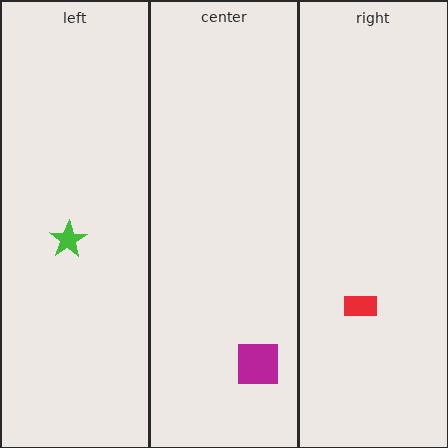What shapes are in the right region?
The red rectangle.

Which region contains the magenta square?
The center region.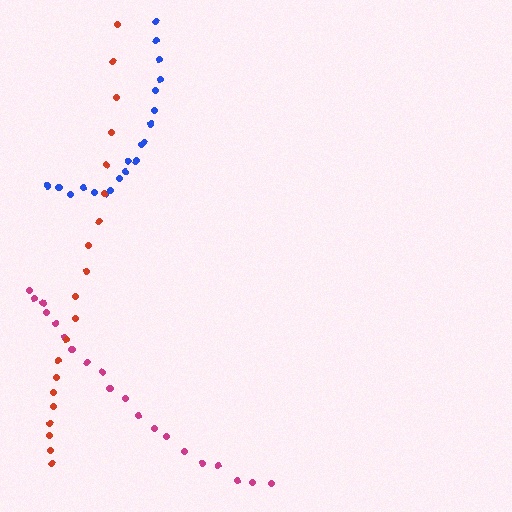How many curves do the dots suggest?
There are 3 distinct paths.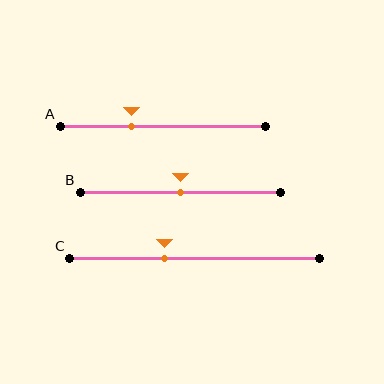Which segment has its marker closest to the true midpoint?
Segment B has its marker closest to the true midpoint.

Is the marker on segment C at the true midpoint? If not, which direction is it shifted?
No, the marker on segment C is shifted to the left by about 12% of the segment length.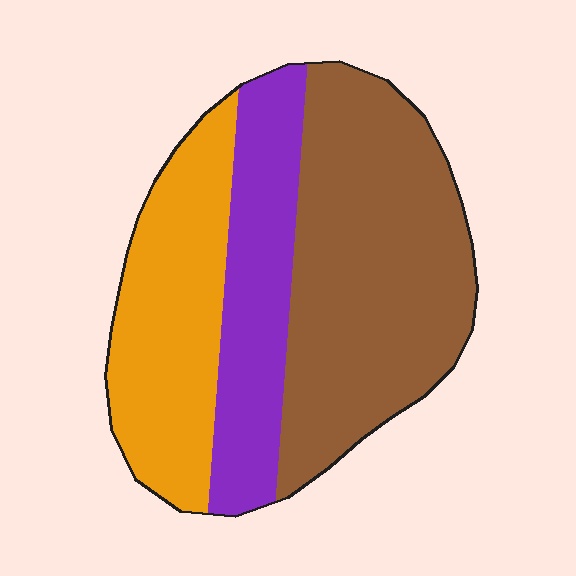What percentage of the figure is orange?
Orange covers 29% of the figure.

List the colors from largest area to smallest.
From largest to smallest: brown, orange, purple.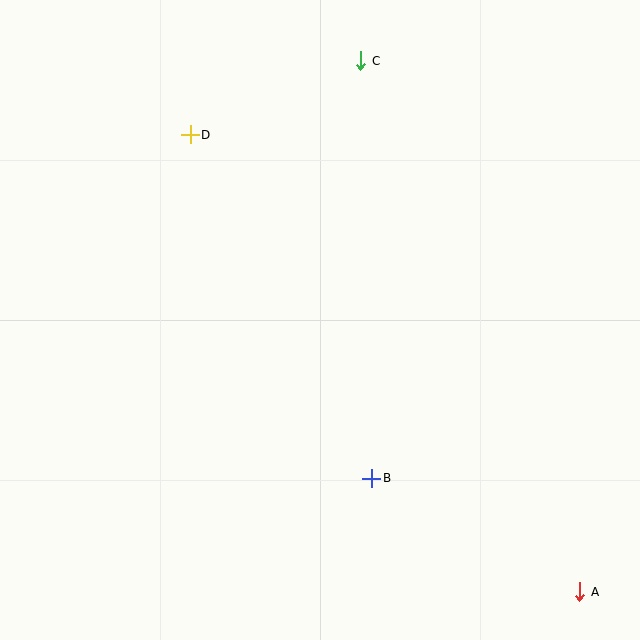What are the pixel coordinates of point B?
Point B is at (372, 478).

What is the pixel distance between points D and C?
The distance between D and C is 186 pixels.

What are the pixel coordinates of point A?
Point A is at (580, 592).